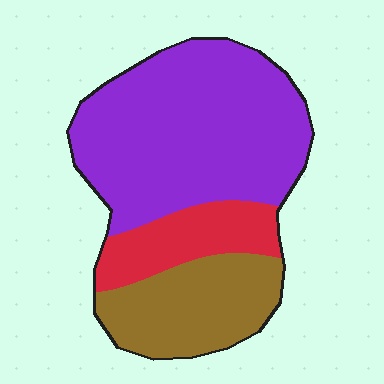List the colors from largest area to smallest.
From largest to smallest: purple, brown, red.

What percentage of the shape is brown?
Brown takes up between a sixth and a third of the shape.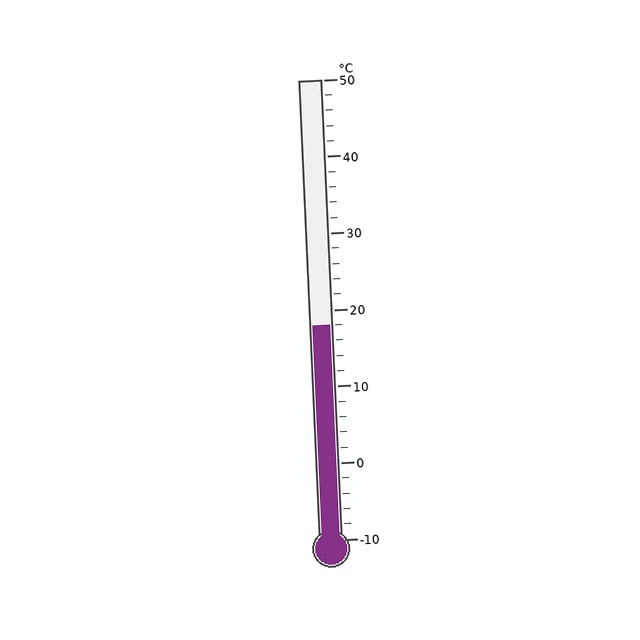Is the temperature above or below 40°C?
The temperature is below 40°C.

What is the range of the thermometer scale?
The thermometer scale ranges from -10°C to 50°C.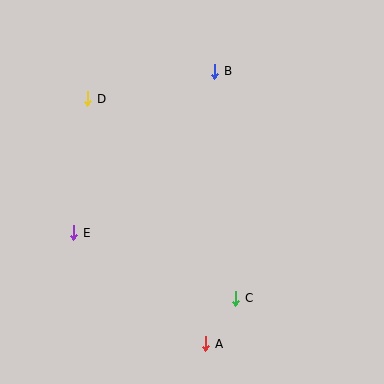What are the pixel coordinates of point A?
Point A is at (206, 344).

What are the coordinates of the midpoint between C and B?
The midpoint between C and B is at (225, 185).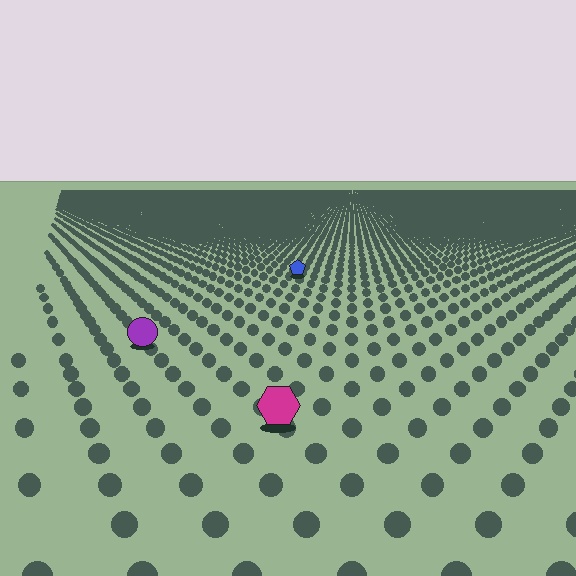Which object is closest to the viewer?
The magenta hexagon is closest. The texture marks near it are larger and more spread out.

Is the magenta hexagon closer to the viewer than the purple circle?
Yes. The magenta hexagon is closer — you can tell from the texture gradient: the ground texture is coarser near it.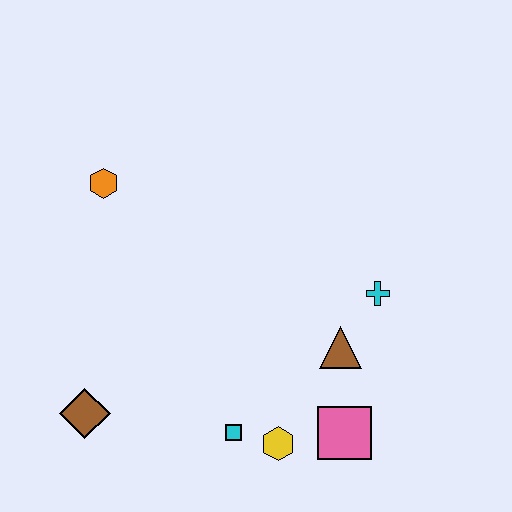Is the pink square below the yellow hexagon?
No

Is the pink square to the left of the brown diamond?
No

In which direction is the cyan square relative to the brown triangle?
The cyan square is to the left of the brown triangle.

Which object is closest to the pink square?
The yellow hexagon is closest to the pink square.